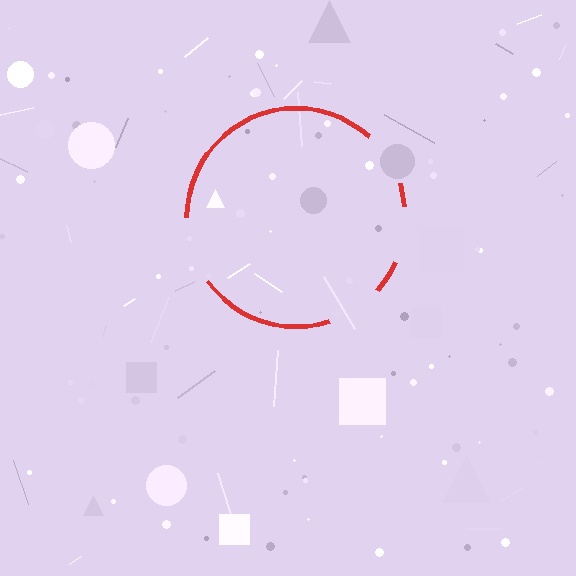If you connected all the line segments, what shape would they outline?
They would outline a circle.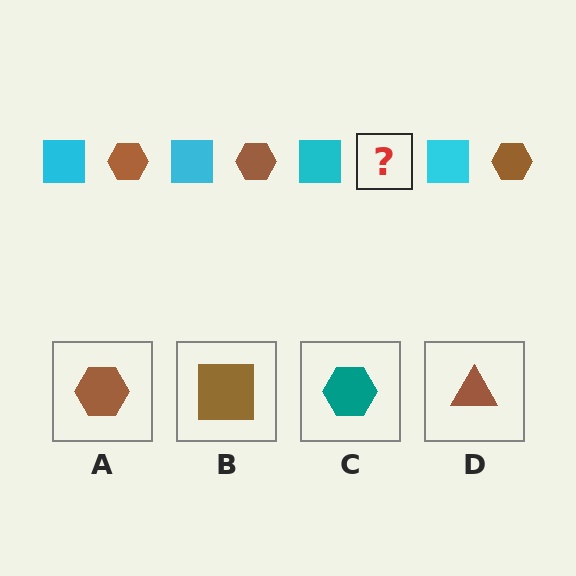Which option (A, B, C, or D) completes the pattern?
A.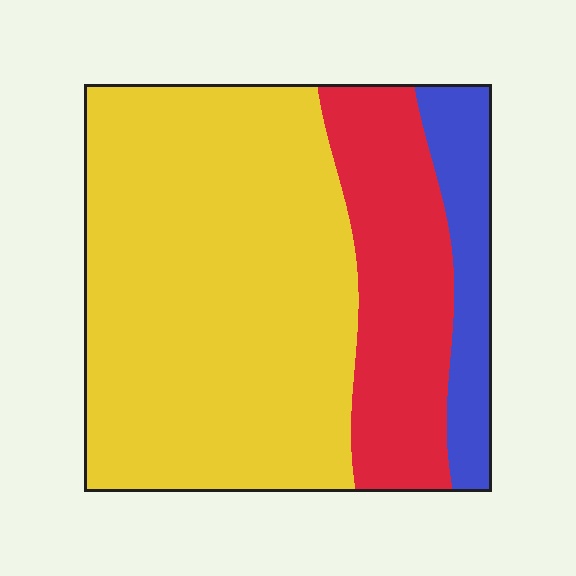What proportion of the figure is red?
Red covers roughly 25% of the figure.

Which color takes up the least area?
Blue, at roughly 10%.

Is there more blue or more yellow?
Yellow.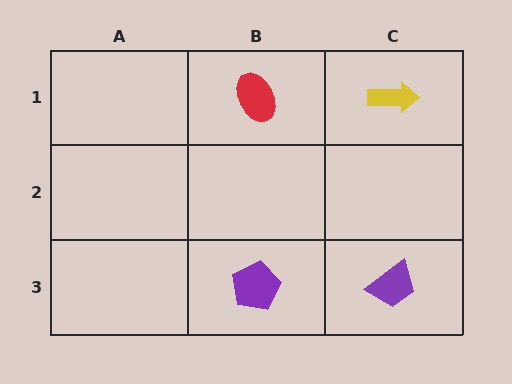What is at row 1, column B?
A red ellipse.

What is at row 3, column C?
A purple trapezoid.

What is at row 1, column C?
A yellow arrow.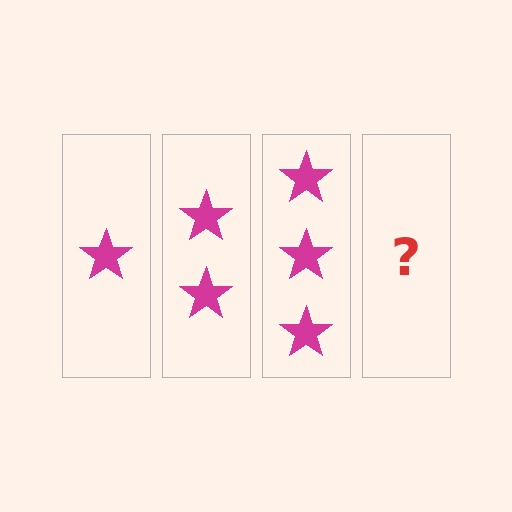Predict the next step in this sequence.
The next step is 4 stars.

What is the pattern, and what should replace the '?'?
The pattern is that each step adds one more star. The '?' should be 4 stars.